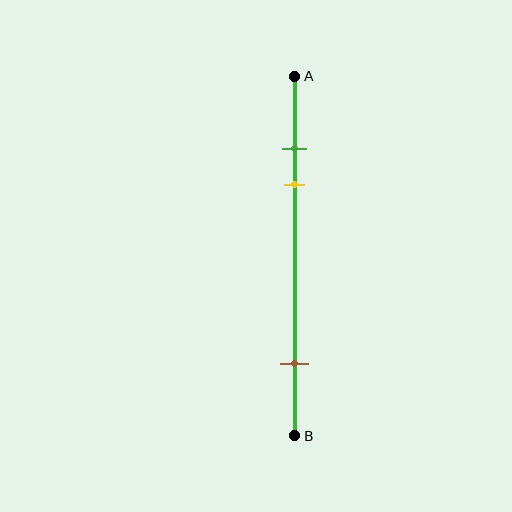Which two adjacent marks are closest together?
The green and yellow marks are the closest adjacent pair.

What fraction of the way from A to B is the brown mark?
The brown mark is approximately 80% (0.8) of the way from A to B.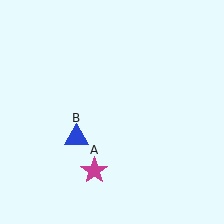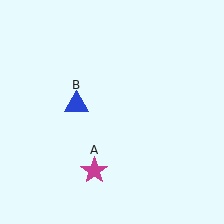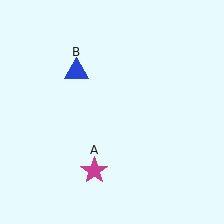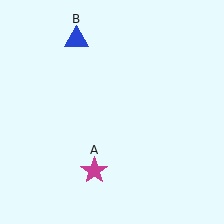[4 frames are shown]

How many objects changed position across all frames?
1 object changed position: blue triangle (object B).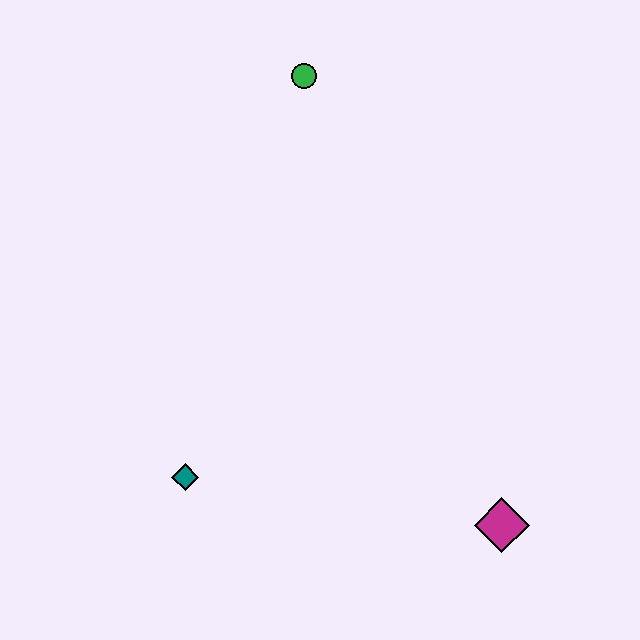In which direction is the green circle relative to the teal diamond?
The green circle is above the teal diamond.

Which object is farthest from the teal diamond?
The green circle is farthest from the teal diamond.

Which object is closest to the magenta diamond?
The teal diamond is closest to the magenta diamond.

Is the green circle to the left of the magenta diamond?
Yes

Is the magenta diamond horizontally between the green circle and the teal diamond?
No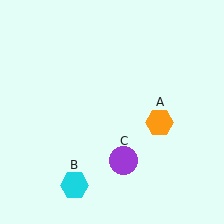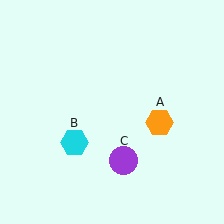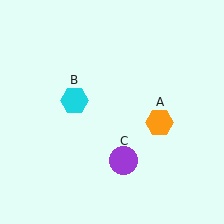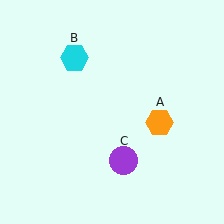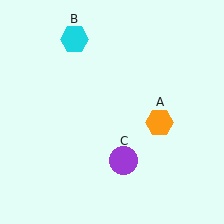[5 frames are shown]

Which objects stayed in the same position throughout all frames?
Orange hexagon (object A) and purple circle (object C) remained stationary.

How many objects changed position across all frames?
1 object changed position: cyan hexagon (object B).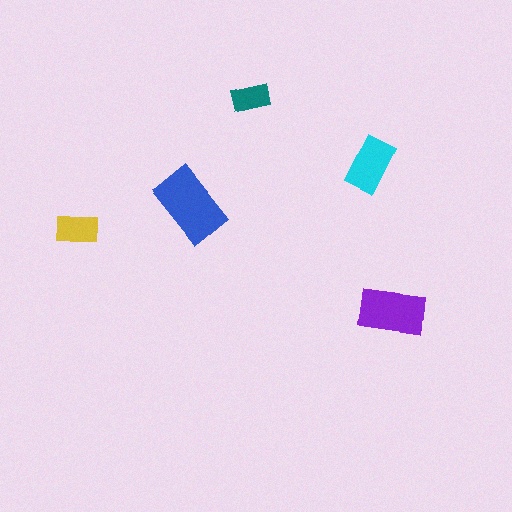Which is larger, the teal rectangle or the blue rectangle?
The blue one.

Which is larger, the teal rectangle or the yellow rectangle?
The yellow one.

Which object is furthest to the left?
The yellow rectangle is leftmost.